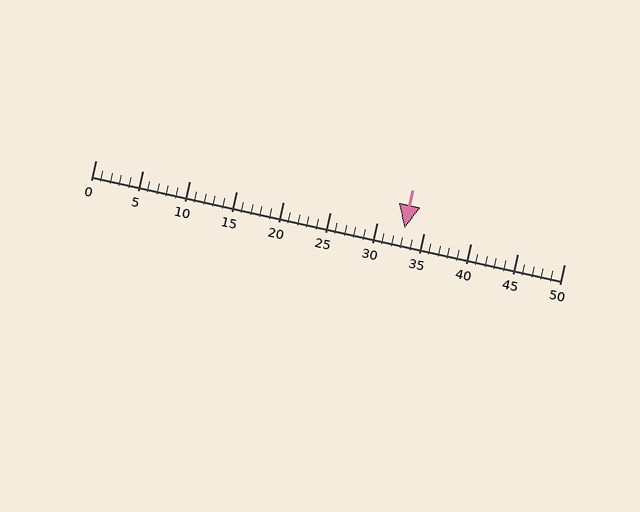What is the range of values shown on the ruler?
The ruler shows values from 0 to 50.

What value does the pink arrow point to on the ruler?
The pink arrow points to approximately 33.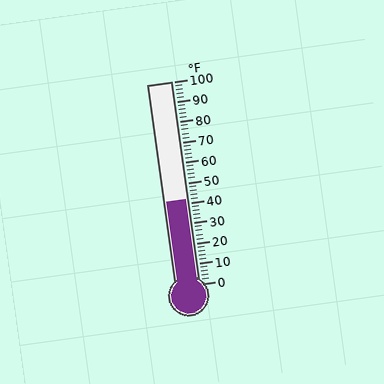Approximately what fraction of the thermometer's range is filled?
The thermometer is filled to approximately 40% of its range.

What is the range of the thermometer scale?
The thermometer scale ranges from 0°F to 100°F.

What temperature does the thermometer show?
The thermometer shows approximately 42°F.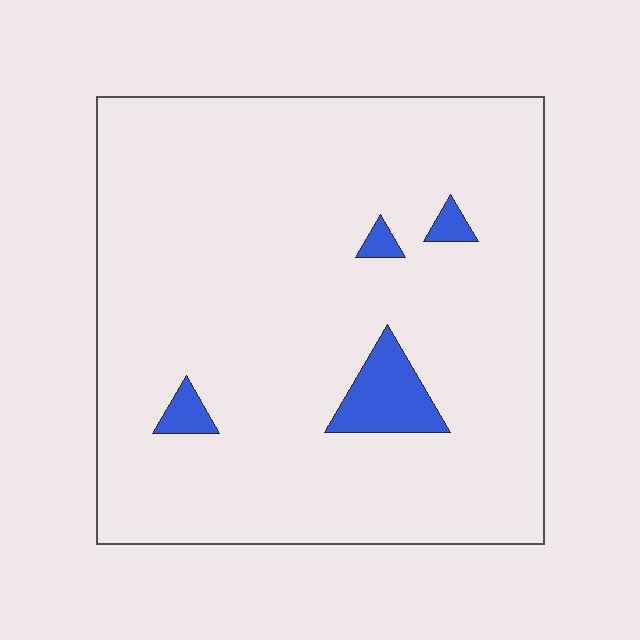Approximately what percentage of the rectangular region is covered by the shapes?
Approximately 5%.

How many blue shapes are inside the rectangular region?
4.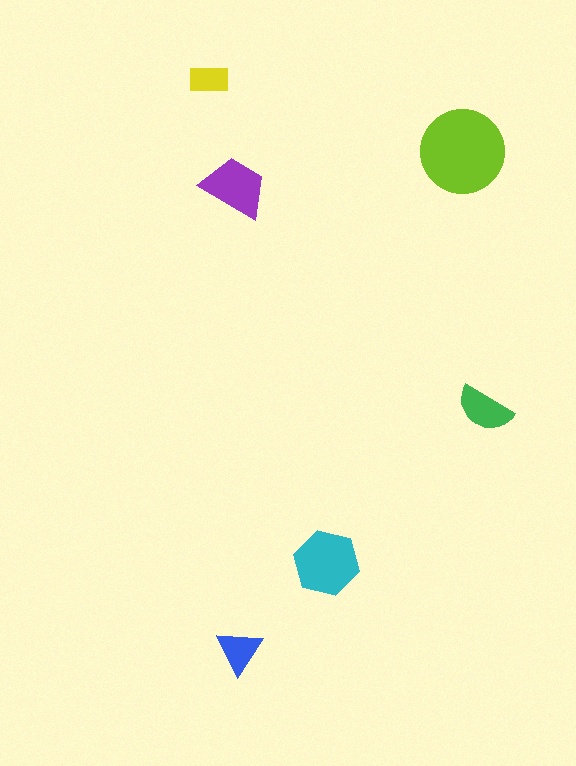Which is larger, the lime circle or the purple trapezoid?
The lime circle.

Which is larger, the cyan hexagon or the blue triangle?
The cyan hexagon.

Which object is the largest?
The lime circle.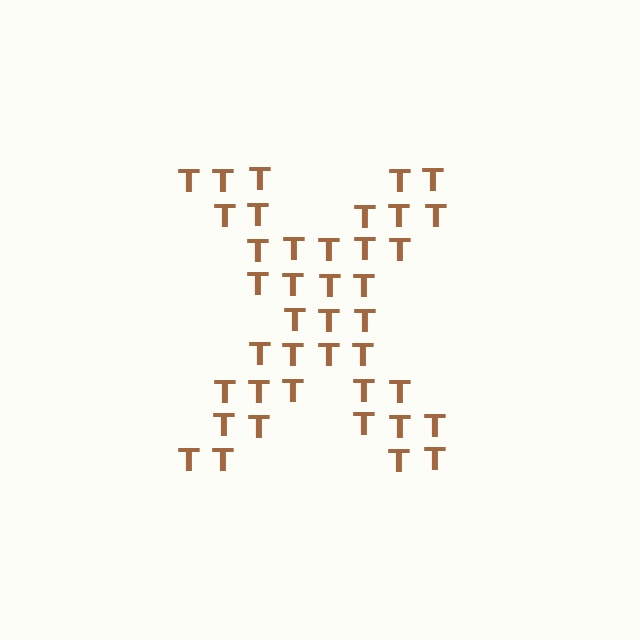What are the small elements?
The small elements are letter T's.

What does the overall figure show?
The overall figure shows the letter X.